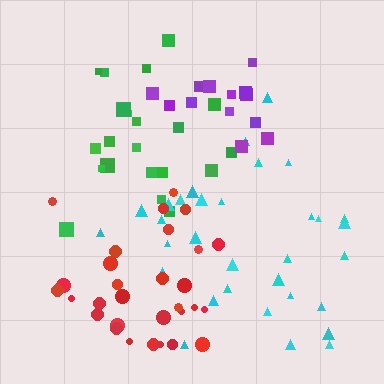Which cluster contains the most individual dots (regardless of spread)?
Cyan (32).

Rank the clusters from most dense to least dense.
red, green, purple, cyan.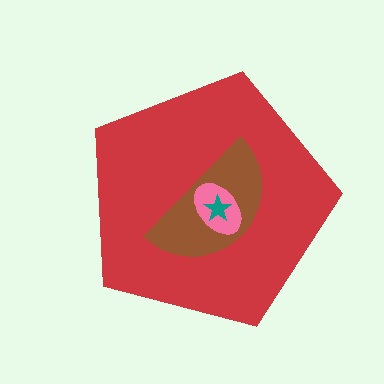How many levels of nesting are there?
4.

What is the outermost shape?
The red pentagon.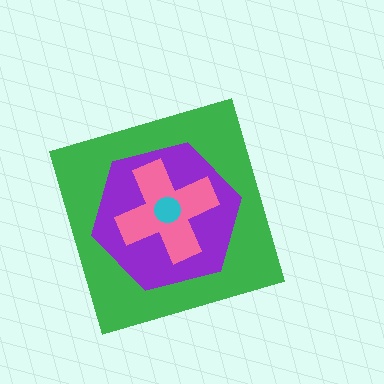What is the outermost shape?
The green diamond.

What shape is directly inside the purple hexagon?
The pink cross.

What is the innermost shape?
The cyan circle.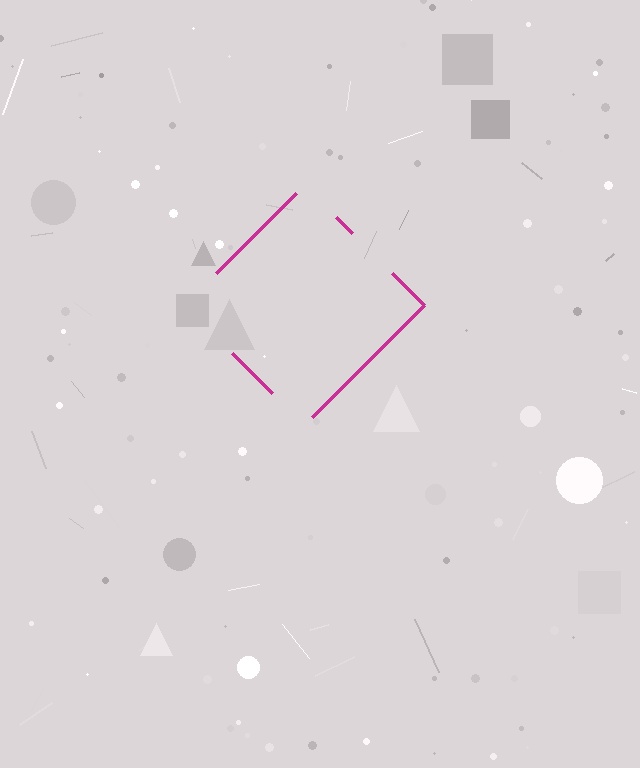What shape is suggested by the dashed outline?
The dashed outline suggests a diamond.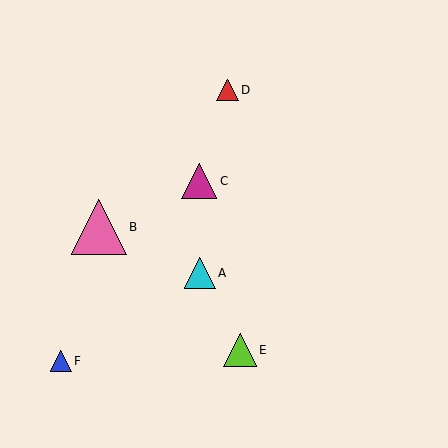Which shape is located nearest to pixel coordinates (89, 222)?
The pink triangle (labeled B) at (99, 227) is nearest to that location.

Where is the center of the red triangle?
The center of the red triangle is at (227, 90).